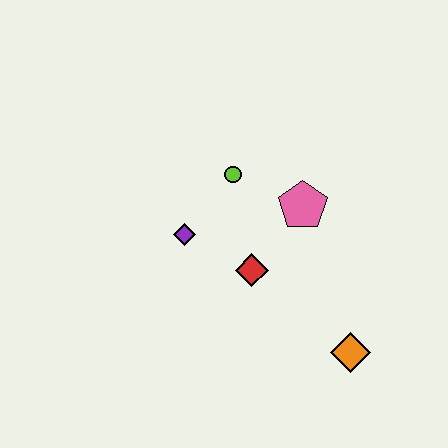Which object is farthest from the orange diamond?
The lime circle is farthest from the orange diamond.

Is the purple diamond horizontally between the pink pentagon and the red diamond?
No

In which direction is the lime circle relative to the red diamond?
The lime circle is above the red diamond.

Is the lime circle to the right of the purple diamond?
Yes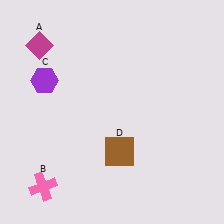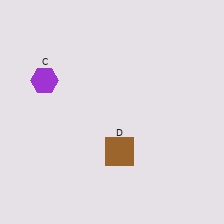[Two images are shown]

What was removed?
The magenta diamond (A), the pink cross (B) were removed in Image 2.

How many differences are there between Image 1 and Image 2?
There are 2 differences between the two images.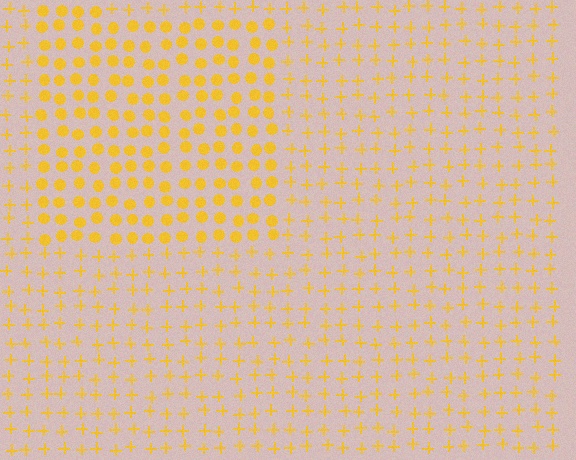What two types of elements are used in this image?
The image uses circles inside the rectangle region and plus signs outside it.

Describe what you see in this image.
The image is filled with small yellow elements arranged in a uniform grid. A rectangle-shaped region contains circles, while the surrounding area contains plus signs. The boundary is defined purely by the change in element shape.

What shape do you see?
I see a rectangle.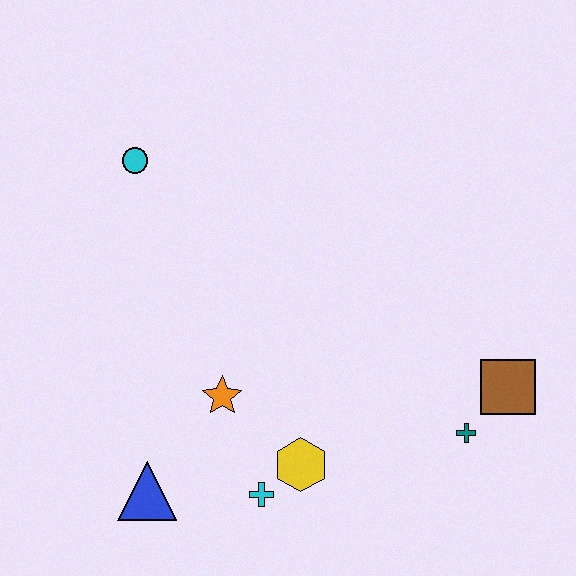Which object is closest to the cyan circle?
The orange star is closest to the cyan circle.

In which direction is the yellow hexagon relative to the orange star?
The yellow hexagon is to the right of the orange star.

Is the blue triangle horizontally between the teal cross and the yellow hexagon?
No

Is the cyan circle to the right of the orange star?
No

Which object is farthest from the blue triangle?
The brown square is farthest from the blue triangle.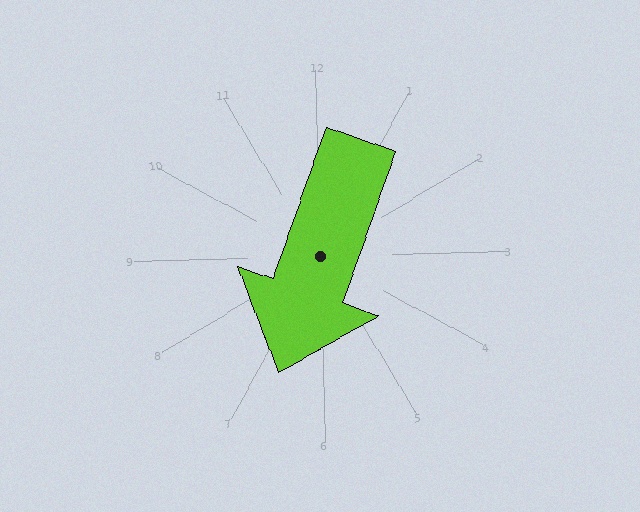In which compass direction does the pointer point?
South.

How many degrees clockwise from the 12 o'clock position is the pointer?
Approximately 201 degrees.